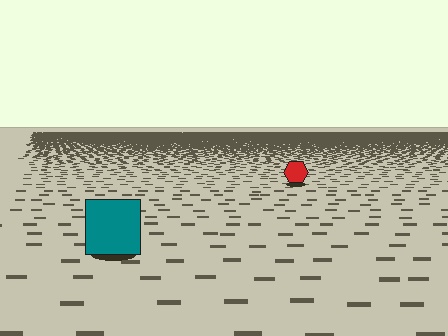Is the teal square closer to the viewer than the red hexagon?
Yes. The teal square is closer — you can tell from the texture gradient: the ground texture is coarser near it.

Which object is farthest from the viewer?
The red hexagon is farthest from the viewer. It appears smaller and the ground texture around it is denser.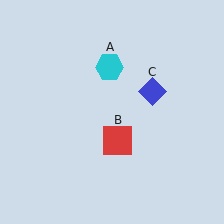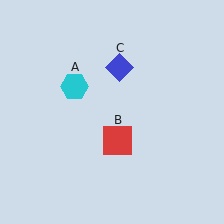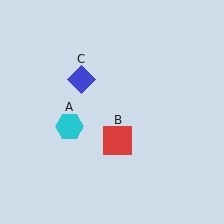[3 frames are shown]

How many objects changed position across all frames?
2 objects changed position: cyan hexagon (object A), blue diamond (object C).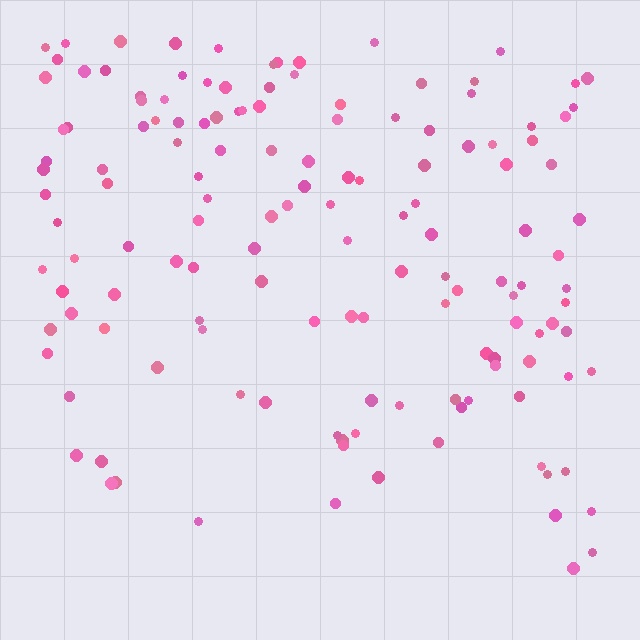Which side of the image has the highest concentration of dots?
The top.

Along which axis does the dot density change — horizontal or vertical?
Vertical.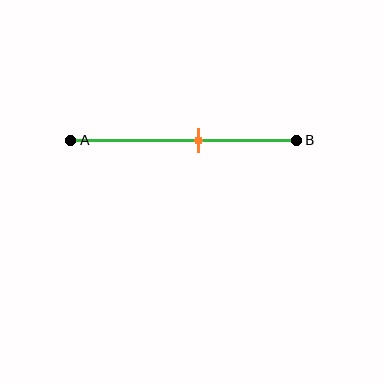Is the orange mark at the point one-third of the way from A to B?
No, the mark is at about 55% from A, not at the 33% one-third point.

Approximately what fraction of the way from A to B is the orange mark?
The orange mark is approximately 55% of the way from A to B.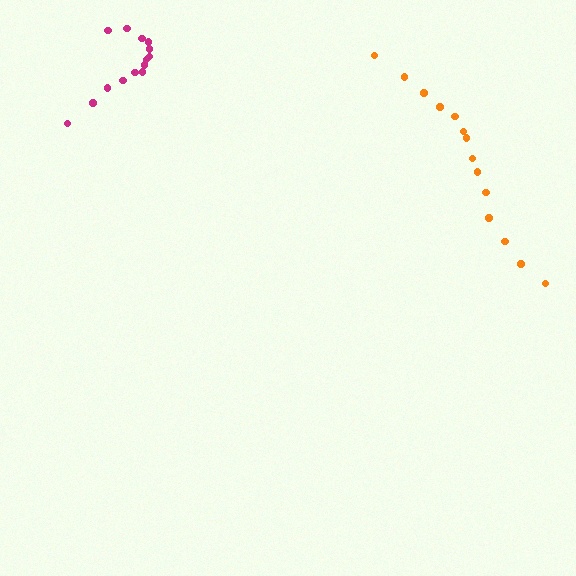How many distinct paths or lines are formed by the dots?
There are 2 distinct paths.